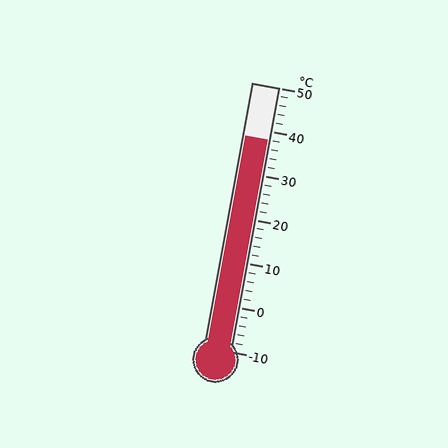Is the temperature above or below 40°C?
The temperature is below 40°C.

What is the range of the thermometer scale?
The thermometer scale ranges from -10°C to 50°C.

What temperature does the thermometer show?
The thermometer shows approximately 38°C.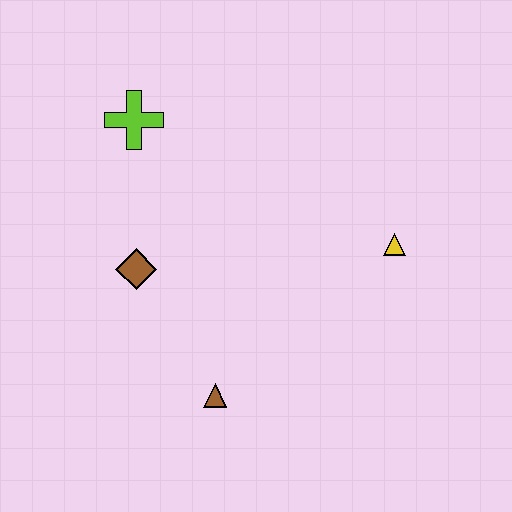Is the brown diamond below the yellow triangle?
Yes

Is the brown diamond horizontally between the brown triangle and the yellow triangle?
No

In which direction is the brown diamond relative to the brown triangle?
The brown diamond is above the brown triangle.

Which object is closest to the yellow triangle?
The brown triangle is closest to the yellow triangle.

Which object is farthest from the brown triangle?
The lime cross is farthest from the brown triangle.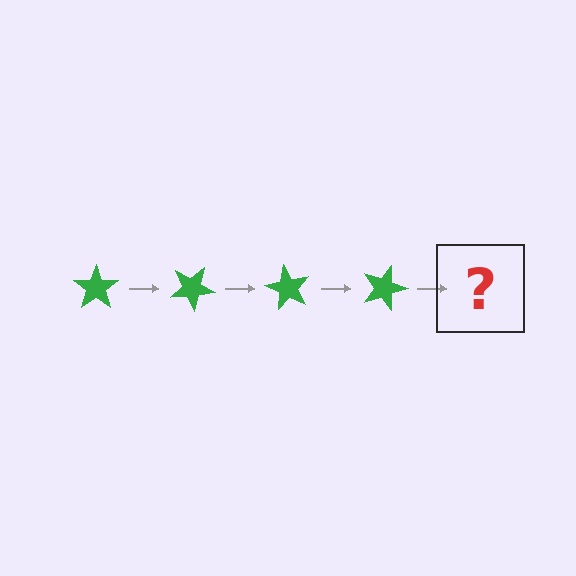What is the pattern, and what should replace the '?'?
The pattern is that the star rotates 30 degrees each step. The '?' should be a green star rotated 120 degrees.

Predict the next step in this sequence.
The next step is a green star rotated 120 degrees.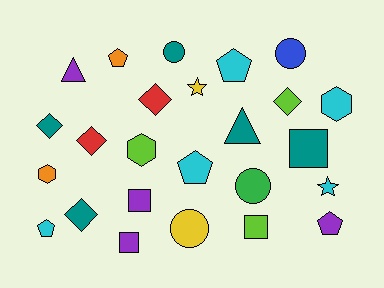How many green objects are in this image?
There is 1 green object.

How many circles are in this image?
There are 4 circles.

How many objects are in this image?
There are 25 objects.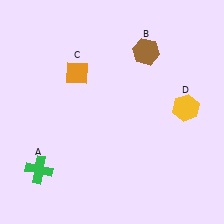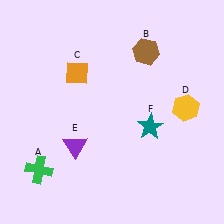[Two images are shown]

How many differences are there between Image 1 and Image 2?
There are 2 differences between the two images.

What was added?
A purple triangle (E), a teal star (F) were added in Image 2.